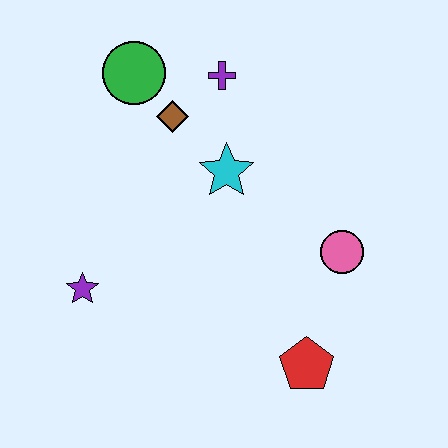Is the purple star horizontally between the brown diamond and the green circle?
No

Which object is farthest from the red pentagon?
The green circle is farthest from the red pentagon.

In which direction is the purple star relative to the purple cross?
The purple star is below the purple cross.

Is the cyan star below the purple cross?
Yes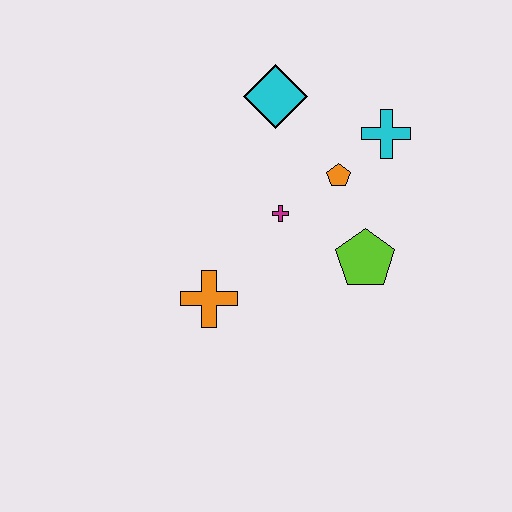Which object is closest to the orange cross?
The magenta cross is closest to the orange cross.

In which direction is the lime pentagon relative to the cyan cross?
The lime pentagon is below the cyan cross.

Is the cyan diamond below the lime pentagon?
No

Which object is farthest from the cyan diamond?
The orange cross is farthest from the cyan diamond.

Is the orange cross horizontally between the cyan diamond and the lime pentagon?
No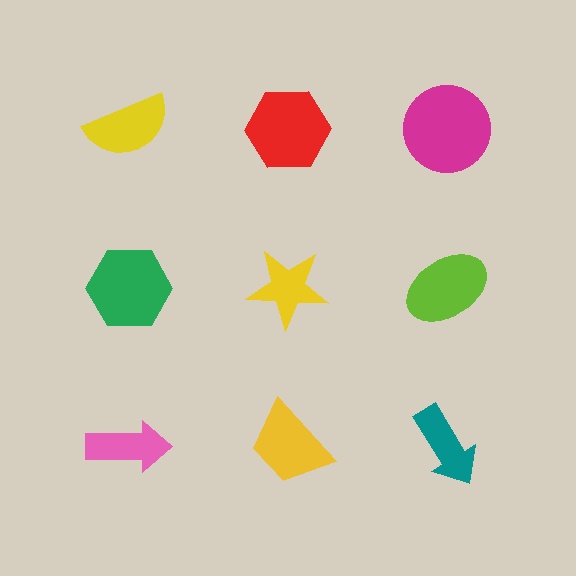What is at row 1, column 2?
A red hexagon.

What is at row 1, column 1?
A yellow semicircle.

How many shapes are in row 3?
3 shapes.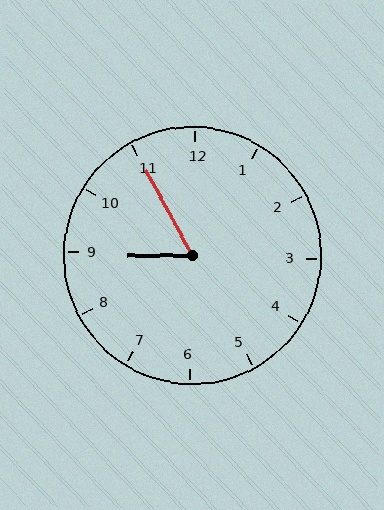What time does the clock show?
8:55.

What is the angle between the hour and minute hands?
Approximately 62 degrees.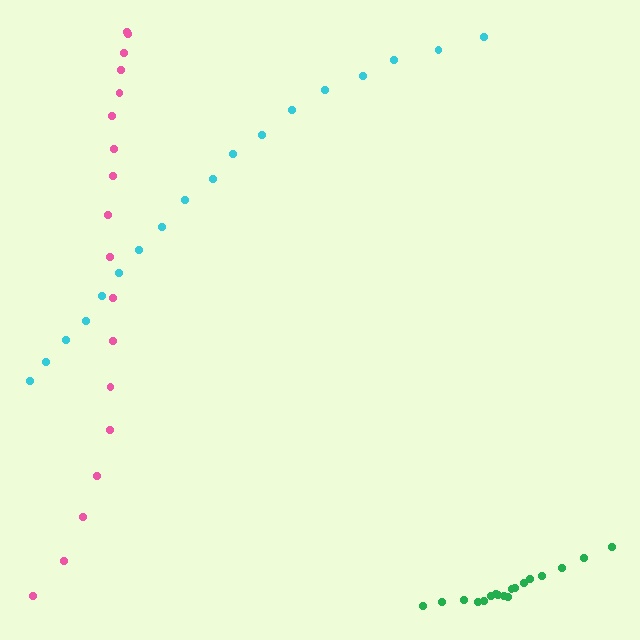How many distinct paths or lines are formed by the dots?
There are 3 distinct paths.